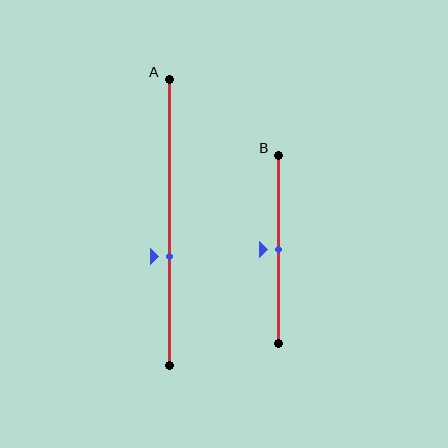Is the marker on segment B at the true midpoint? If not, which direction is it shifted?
Yes, the marker on segment B is at the true midpoint.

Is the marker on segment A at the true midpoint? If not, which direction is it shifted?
No, the marker on segment A is shifted downward by about 12% of the segment length.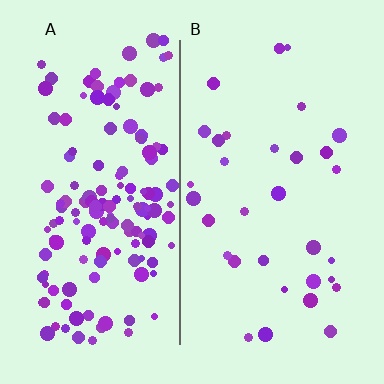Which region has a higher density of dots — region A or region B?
A (the left).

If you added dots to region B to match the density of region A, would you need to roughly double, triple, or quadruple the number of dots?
Approximately quadruple.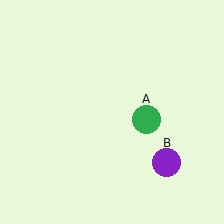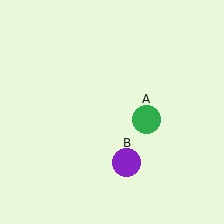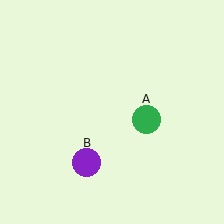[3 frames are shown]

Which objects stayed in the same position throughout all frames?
Green circle (object A) remained stationary.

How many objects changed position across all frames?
1 object changed position: purple circle (object B).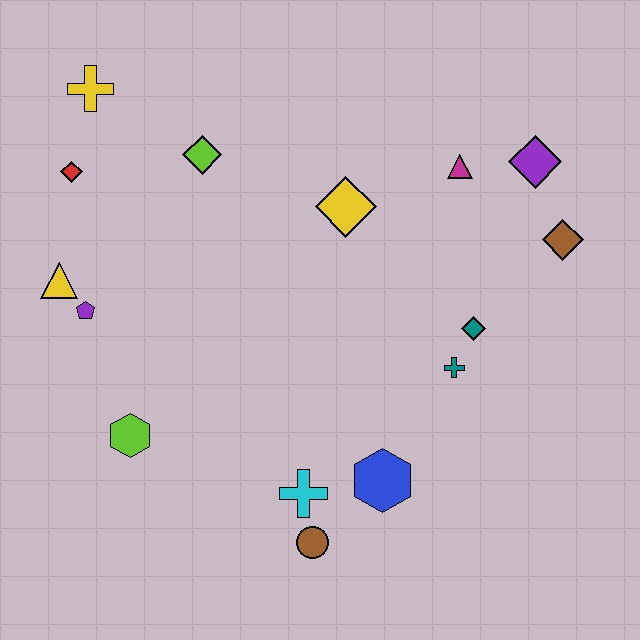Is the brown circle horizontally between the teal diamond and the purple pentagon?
Yes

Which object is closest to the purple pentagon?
The yellow triangle is closest to the purple pentagon.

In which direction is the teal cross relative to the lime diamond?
The teal cross is to the right of the lime diamond.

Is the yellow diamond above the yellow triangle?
Yes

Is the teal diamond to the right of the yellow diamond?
Yes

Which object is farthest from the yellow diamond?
The brown circle is farthest from the yellow diamond.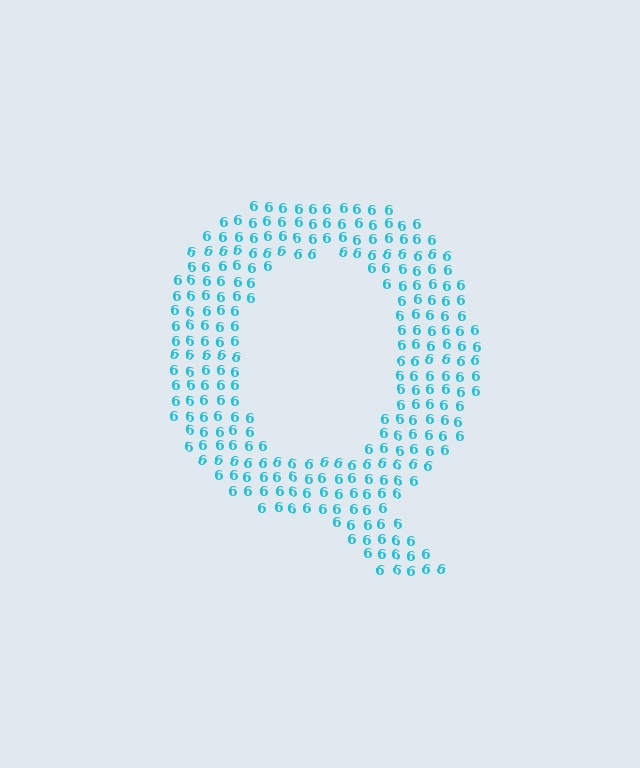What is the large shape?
The large shape is the letter Q.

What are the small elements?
The small elements are digit 6's.